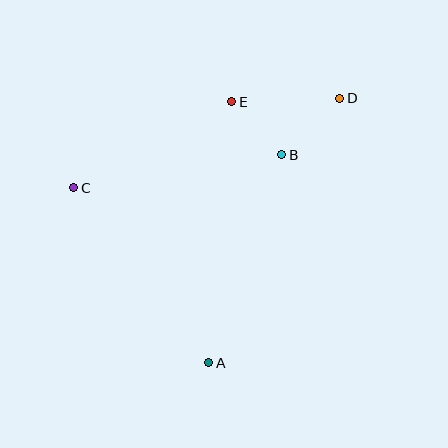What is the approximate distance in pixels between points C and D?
The distance between C and D is approximately 281 pixels.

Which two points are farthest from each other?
Points A and D are farthest from each other.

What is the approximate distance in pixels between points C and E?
The distance between C and E is approximately 180 pixels.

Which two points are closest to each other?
Points B and E are closest to each other.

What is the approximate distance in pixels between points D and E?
The distance between D and E is approximately 108 pixels.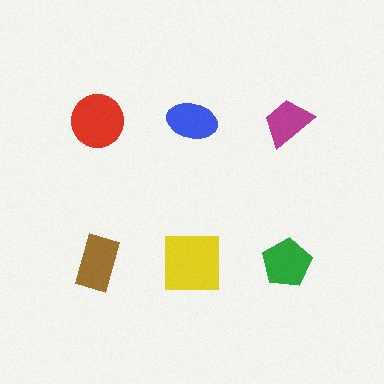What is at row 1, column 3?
A magenta trapezoid.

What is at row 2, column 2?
A yellow square.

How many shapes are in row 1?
3 shapes.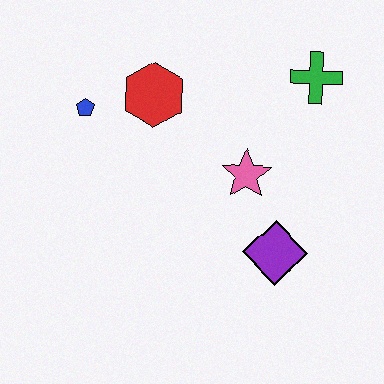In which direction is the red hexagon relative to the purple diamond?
The red hexagon is above the purple diamond.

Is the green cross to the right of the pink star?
Yes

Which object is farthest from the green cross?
The blue pentagon is farthest from the green cross.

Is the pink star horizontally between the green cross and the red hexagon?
Yes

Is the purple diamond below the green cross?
Yes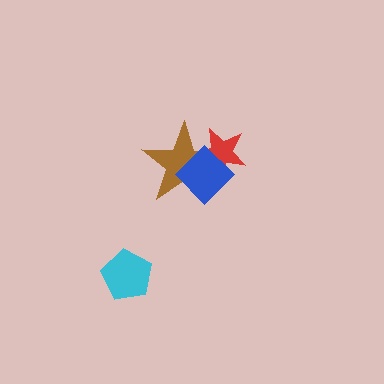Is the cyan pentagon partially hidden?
No, no other shape covers it.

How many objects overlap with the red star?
2 objects overlap with the red star.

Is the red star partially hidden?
Yes, it is partially covered by another shape.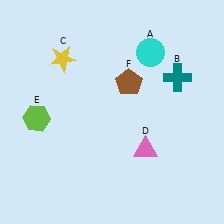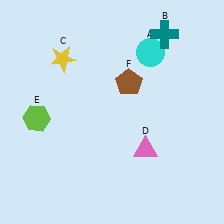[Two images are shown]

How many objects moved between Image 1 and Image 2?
1 object moved between the two images.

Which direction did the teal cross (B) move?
The teal cross (B) moved up.